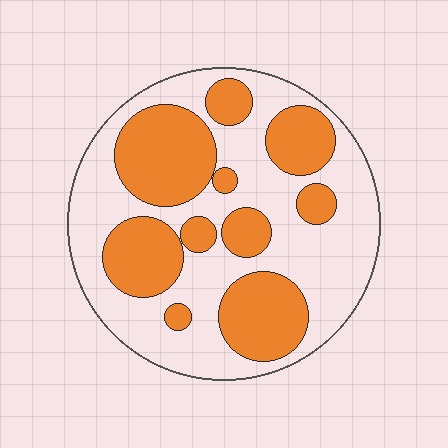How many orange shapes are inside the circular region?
10.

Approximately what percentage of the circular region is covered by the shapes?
Approximately 40%.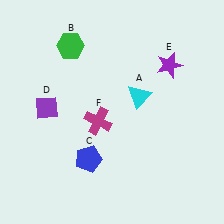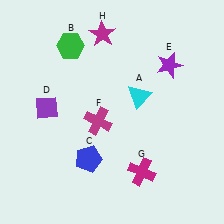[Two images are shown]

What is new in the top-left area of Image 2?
A magenta star (H) was added in the top-left area of Image 2.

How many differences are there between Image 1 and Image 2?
There are 2 differences between the two images.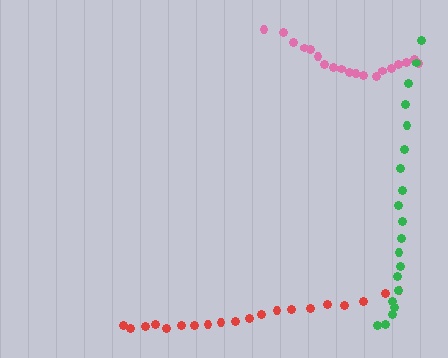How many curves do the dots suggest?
There are 3 distinct paths.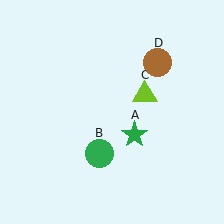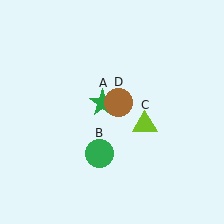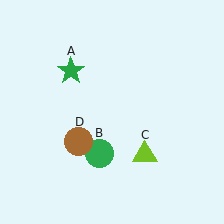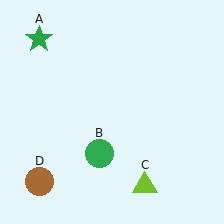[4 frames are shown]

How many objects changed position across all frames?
3 objects changed position: green star (object A), lime triangle (object C), brown circle (object D).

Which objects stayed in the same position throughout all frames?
Green circle (object B) remained stationary.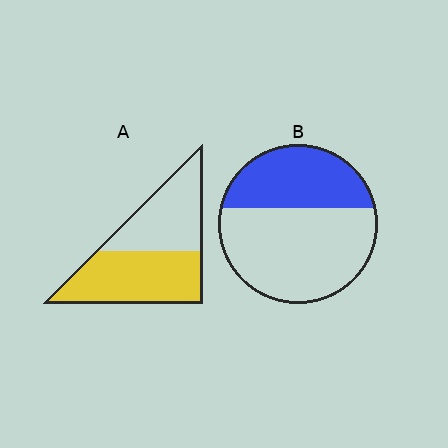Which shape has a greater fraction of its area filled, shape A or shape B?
Shape A.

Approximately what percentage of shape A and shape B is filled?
A is approximately 55% and B is approximately 35%.